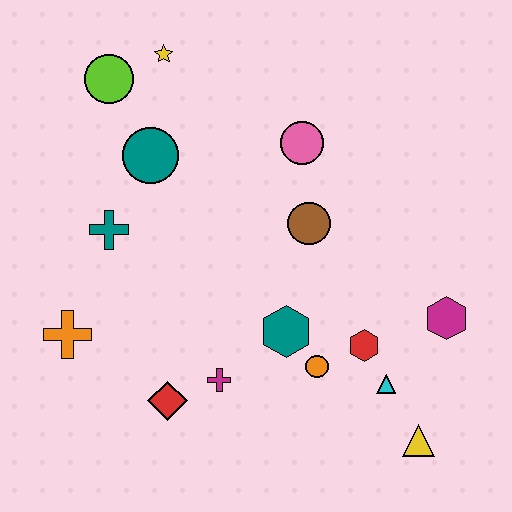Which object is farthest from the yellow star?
The yellow triangle is farthest from the yellow star.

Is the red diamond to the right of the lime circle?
Yes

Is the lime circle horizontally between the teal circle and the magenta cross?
No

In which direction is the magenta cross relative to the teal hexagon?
The magenta cross is to the left of the teal hexagon.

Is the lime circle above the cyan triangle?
Yes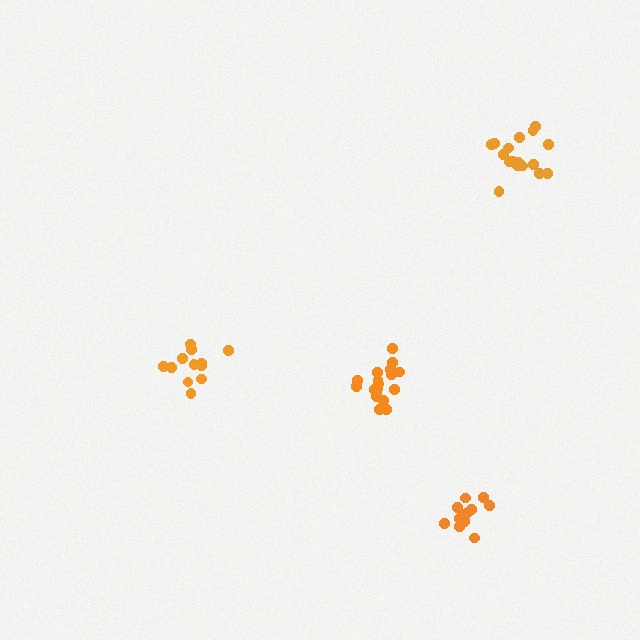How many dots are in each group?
Group 1: 12 dots, Group 2: 18 dots, Group 3: 12 dots, Group 4: 17 dots (59 total).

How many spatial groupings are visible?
There are 4 spatial groupings.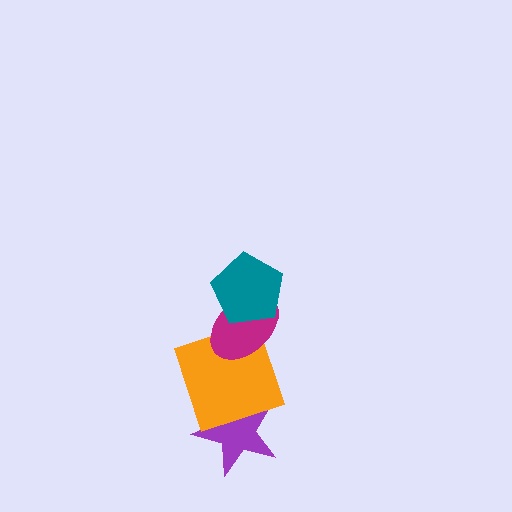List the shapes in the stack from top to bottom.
From top to bottom: the teal pentagon, the magenta ellipse, the orange square, the purple star.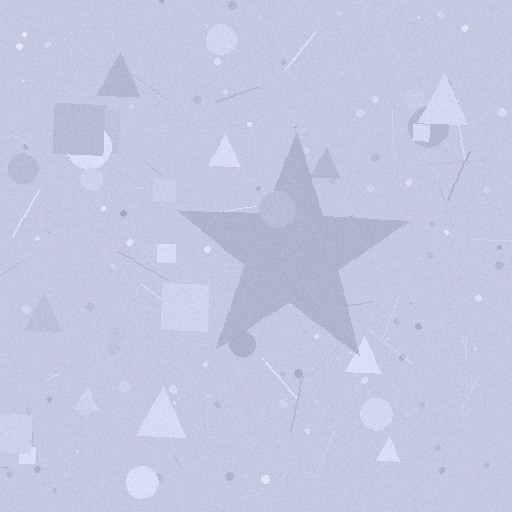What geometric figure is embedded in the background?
A star is embedded in the background.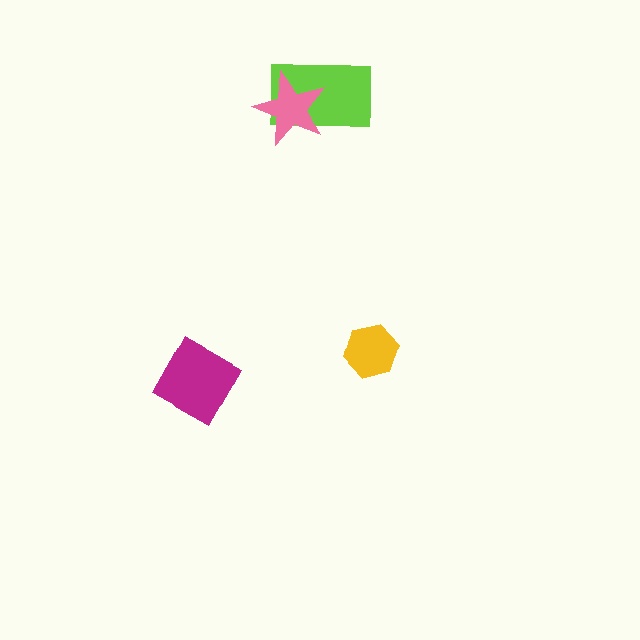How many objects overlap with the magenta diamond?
0 objects overlap with the magenta diamond.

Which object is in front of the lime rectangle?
The pink star is in front of the lime rectangle.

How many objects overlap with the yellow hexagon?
0 objects overlap with the yellow hexagon.